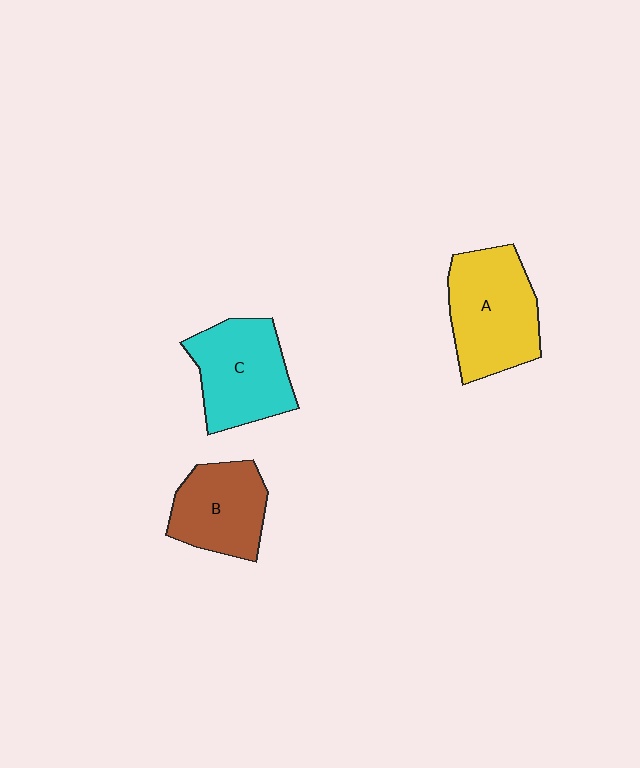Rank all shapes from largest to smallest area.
From largest to smallest: A (yellow), C (cyan), B (brown).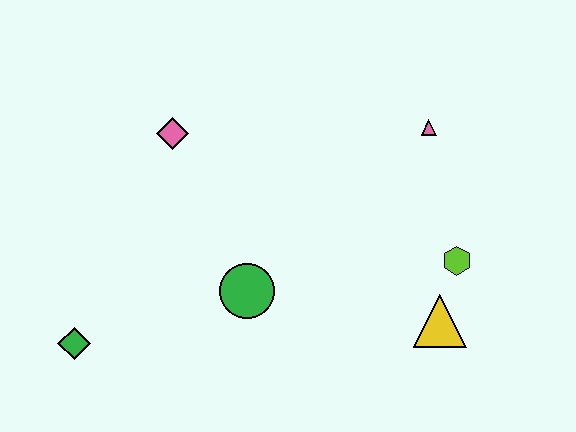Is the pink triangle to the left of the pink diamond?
No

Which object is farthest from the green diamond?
The pink triangle is farthest from the green diamond.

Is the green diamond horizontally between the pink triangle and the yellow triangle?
No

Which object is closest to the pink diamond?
The green circle is closest to the pink diamond.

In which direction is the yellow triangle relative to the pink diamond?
The yellow triangle is to the right of the pink diamond.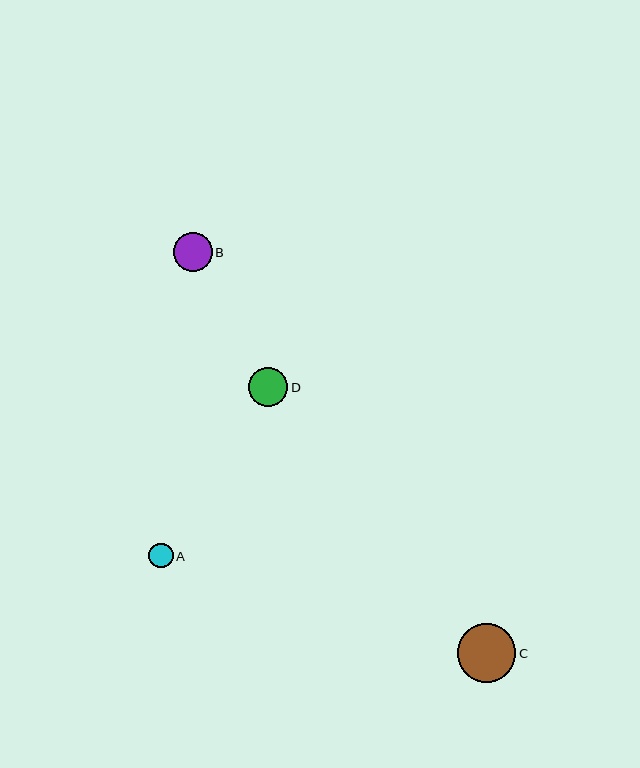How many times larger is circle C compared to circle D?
Circle C is approximately 1.5 times the size of circle D.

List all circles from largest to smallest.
From largest to smallest: C, D, B, A.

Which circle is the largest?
Circle C is the largest with a size of approximately 58 pixels.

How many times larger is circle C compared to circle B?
Circle C is approximately 1.5 times the size of circle B.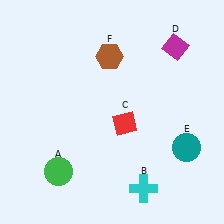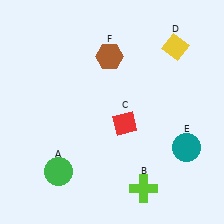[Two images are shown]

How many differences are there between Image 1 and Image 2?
There are 2 differences between the two images.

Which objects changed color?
B changed from cyan to lime. D changed from magenta to yellow.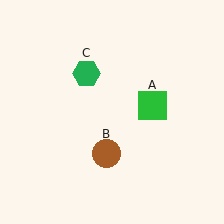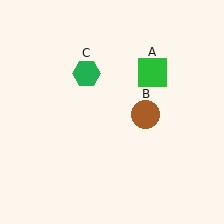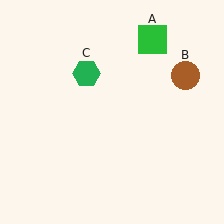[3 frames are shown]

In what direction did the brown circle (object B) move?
The brown circle (object B) moved up and to the right.